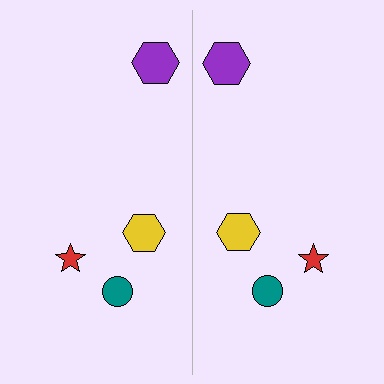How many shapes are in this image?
There are 8 shapes in this image.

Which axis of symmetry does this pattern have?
The pattern has a vertical axis of symmetry running through the center of the image.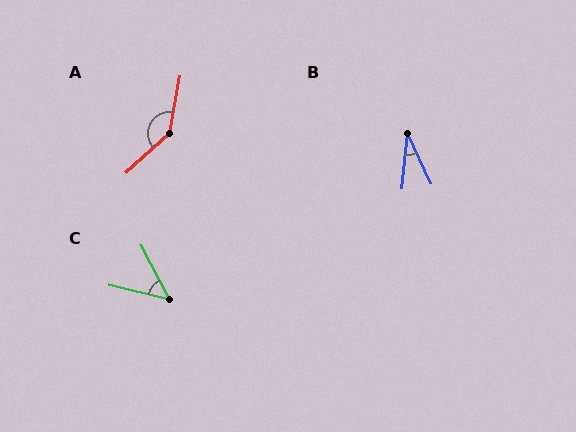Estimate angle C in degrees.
Approximately 49 degrees.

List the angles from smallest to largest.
B (31°), C (49°), A (143°).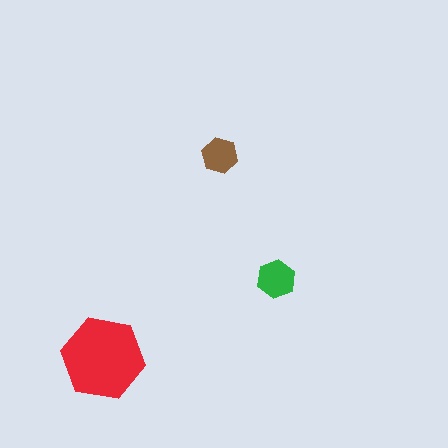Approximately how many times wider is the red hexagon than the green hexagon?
About 2 times wider.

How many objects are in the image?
There are 3 objects in the image.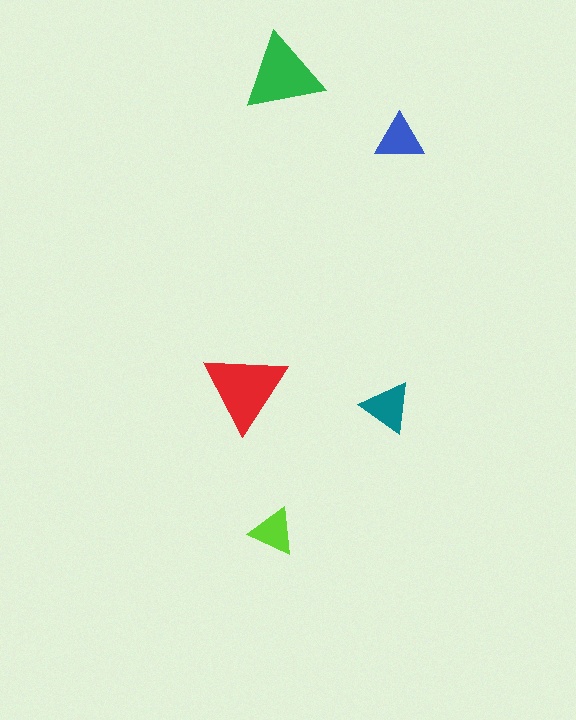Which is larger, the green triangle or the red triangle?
The red one.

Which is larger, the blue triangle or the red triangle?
The red one.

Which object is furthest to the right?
The blue triangle is rightmost.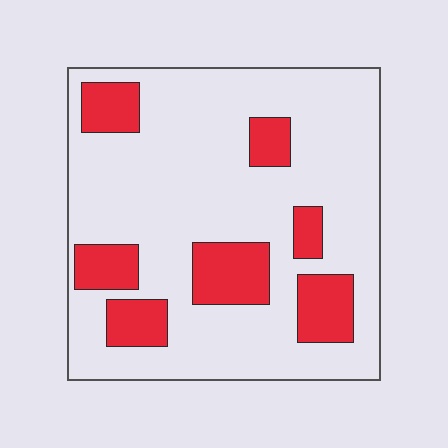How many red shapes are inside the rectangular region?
7.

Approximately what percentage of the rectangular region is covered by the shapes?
Approximately 20%.